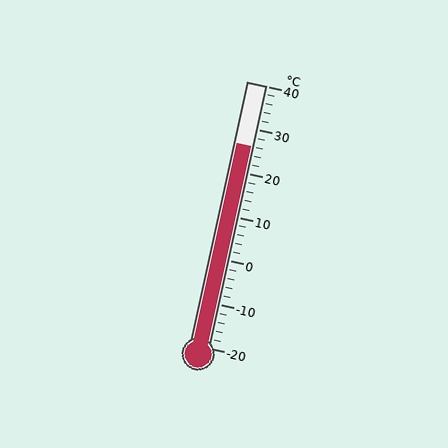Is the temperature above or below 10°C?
The temperature is above 10°C.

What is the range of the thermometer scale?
The thermometer scale ranges from -20°C to 40°C.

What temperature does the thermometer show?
The thermometer shows approximately 26°C.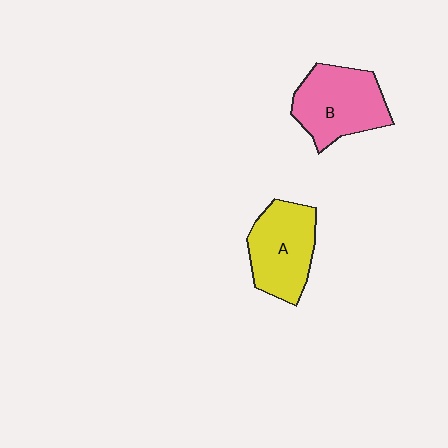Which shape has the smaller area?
Shape A (yellow).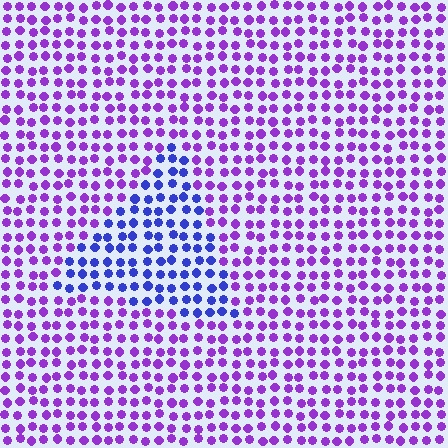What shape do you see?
I see a triangle.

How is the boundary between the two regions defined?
The boundary is defined purely by a slight shift in hue (about 43 degrees). Spacing, size, and orientation are identical on both sides.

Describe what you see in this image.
The image is filled with small purple elements in a uniform arrangement. A triangle-shaped region is visible where the elements are tinted to a slightly different hue, forming a subtle color boundary.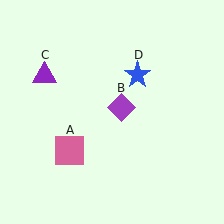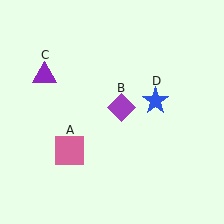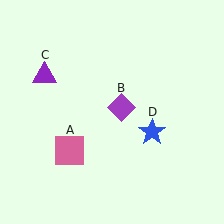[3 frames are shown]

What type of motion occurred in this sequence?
The blue star (object D) rotated clockwise around the center of the scene.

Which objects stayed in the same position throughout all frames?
Pink square (object A) and purple diamond (object B) and purple triangle (object C) remained stationary.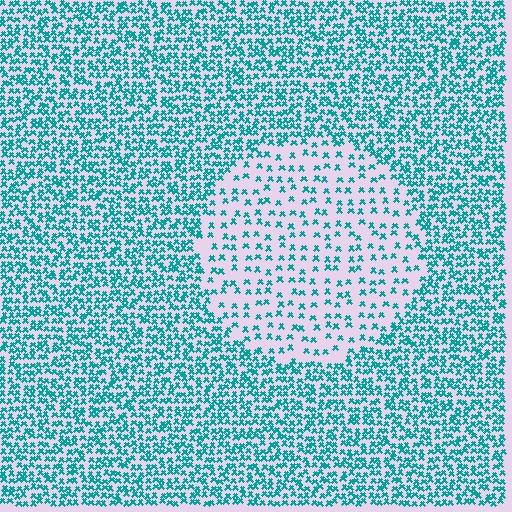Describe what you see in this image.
The image contains small teal elements arranged at two different densities. A circle-shaped region is visible where the elements are less densely packed than the surrounding area.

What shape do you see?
I see a circle.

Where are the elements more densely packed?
The elements are more densely packed outside the circle boundary.